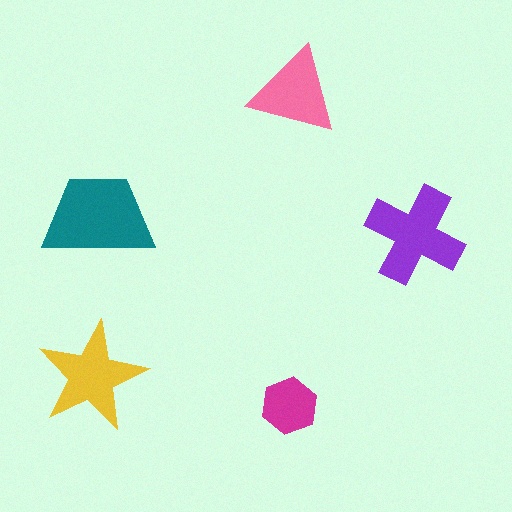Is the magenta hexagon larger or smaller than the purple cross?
Smaller.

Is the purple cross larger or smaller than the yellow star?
Larger.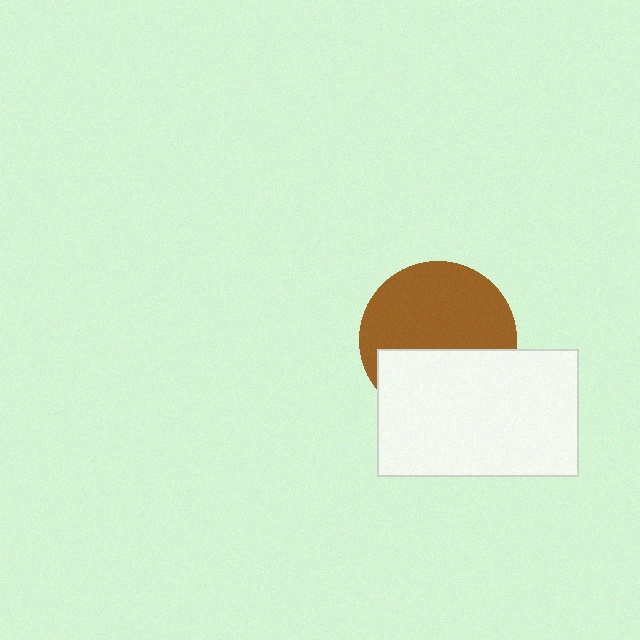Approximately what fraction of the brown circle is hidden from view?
Roughly 40% of the brown circle is hidden behind the white rectangle.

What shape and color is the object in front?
The object in front is a white rectangle.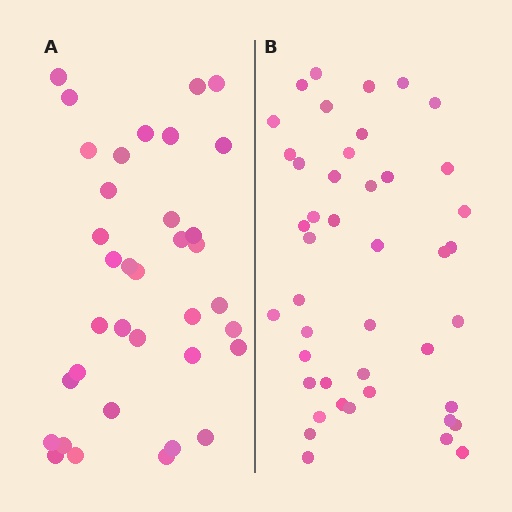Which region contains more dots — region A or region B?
Region B (the right region) has more dots.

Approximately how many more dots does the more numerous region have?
Region B has roughly 8 or so more dots than region A.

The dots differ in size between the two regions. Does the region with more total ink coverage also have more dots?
No. Region A has more total ink coverage because its dots are larger, but region B actually contains more individual dots. Total area can be misleading — the number of items is what matters here.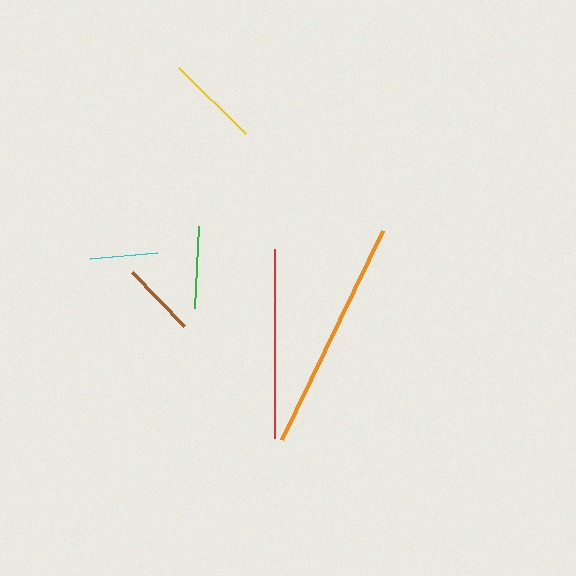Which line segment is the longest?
The orange line is the longest at approximately 233 pixels.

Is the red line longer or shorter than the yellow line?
The red line is longer than the yellow line.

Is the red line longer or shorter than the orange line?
The orange line is longer than the red line.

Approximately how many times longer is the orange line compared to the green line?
The orange line is approximately 2.8 times the length of the green line.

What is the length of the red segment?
The red segment is approximately 189 pixels long.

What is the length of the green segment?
The green segment is approximately 82 pixels long.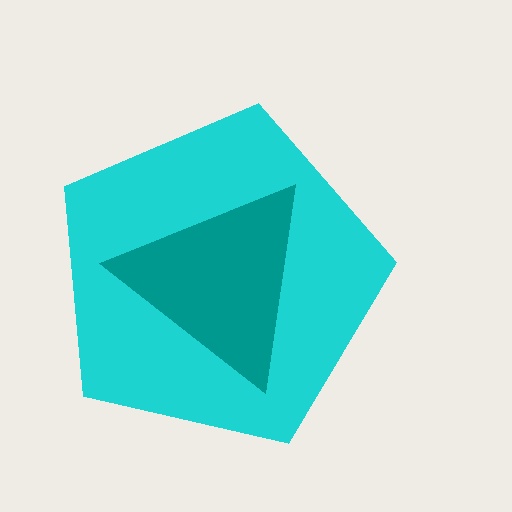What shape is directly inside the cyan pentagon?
The teal triangle.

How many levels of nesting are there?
2.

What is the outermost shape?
The cyan pentagon.